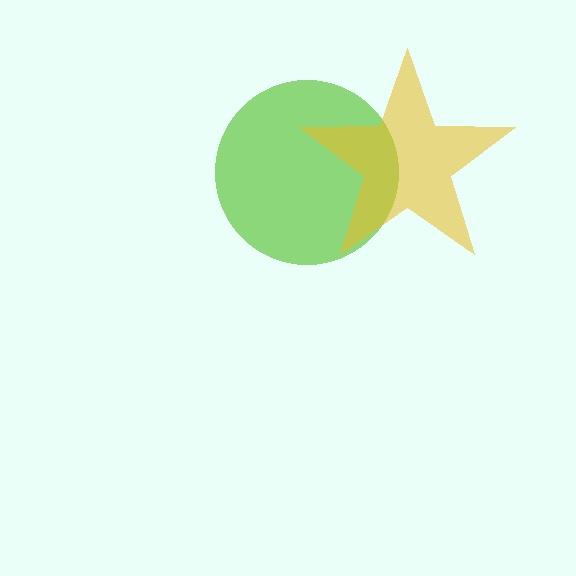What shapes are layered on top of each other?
The layered shapes are: a lime circle, a yellow star.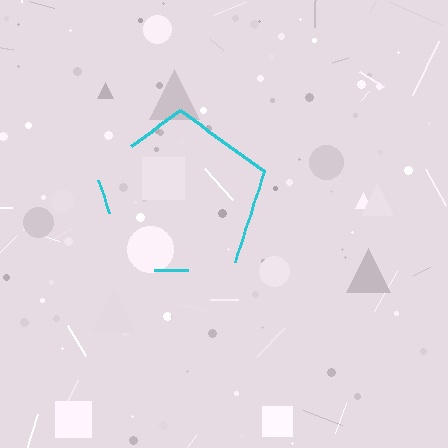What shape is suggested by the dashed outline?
The dashed outline suggests a pentagon.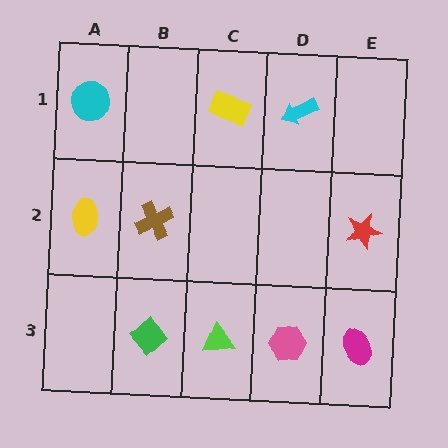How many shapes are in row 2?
3 shapes.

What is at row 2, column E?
A red star.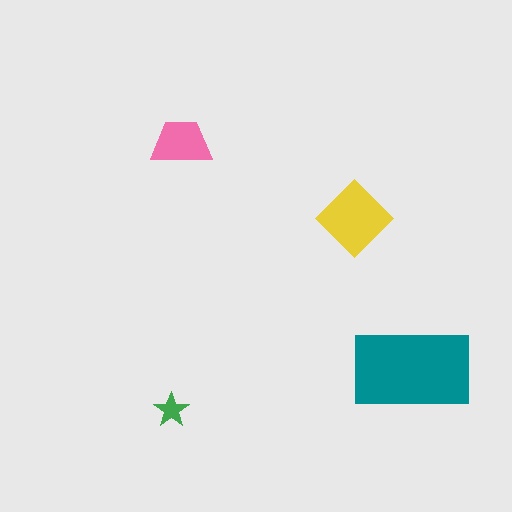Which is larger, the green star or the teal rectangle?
The teal rectangle.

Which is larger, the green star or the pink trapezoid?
The pink trapezoid.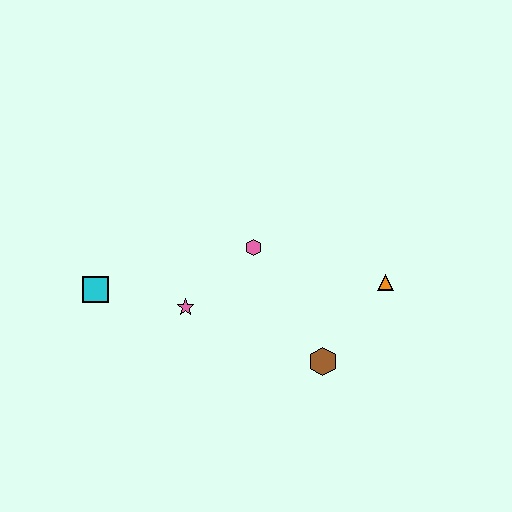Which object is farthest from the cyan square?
The orange triangle is farthest from the cyan square.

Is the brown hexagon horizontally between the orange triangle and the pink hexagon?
Yes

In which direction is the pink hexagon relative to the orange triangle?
The pink hexagon is to the left of the orange triangle.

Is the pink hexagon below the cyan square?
No